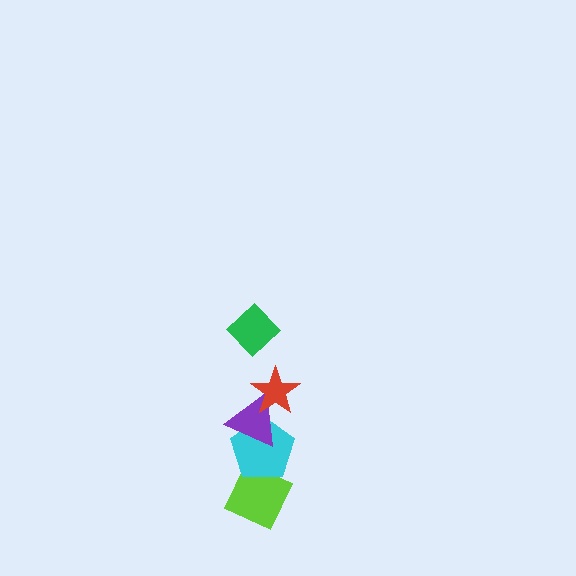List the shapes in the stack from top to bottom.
From top to bottom: the green diamond, the red star, the purple triangle, the cyan pentagon, the lime diamond.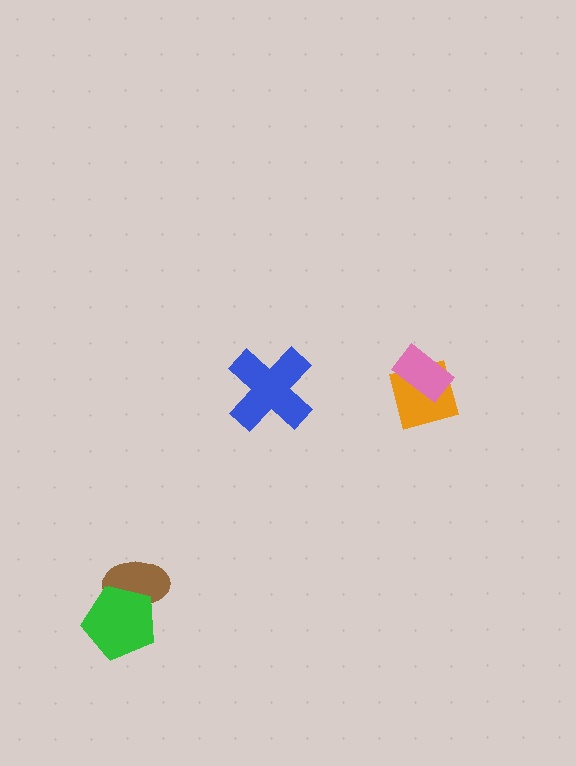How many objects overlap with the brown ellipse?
1 object overlaps with the brown ellipse.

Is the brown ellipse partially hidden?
Yes, it is partially covered by another shape.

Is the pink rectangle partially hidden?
No, no other shape covers it.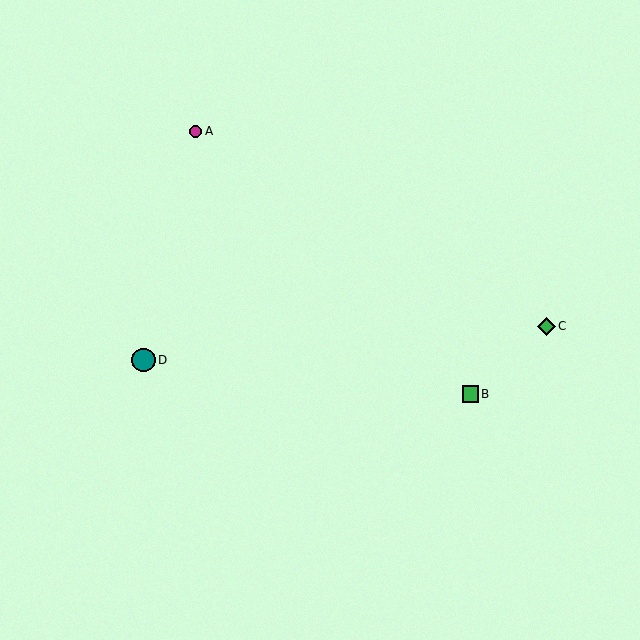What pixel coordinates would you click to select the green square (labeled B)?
Click at (470, 394) to select the green square B.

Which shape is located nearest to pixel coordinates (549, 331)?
The green diamond (labeled C) at (547, 326) is nearest to that location.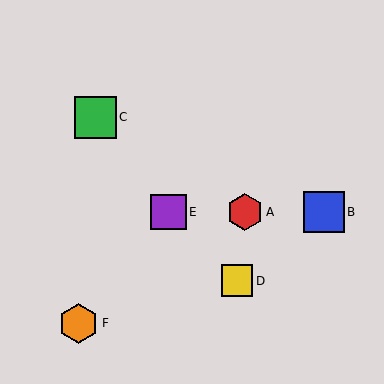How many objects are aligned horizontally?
3 objects (A, B, E) are aligned horizontally.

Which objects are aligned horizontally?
Objects A, B, E are aligned horizontally.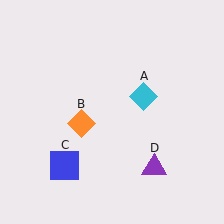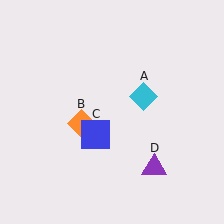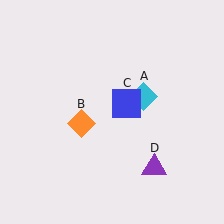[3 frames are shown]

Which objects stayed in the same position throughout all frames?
Cyan diamond (object A) and orange diamond (object B) and purple triangle (object D) remained stationary.